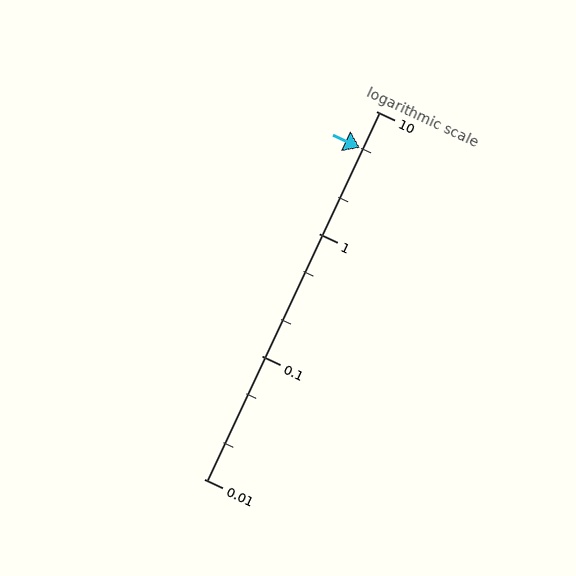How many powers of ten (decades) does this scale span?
The scale spans 3 decades, from 0.01 to 10.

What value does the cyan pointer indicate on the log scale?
The pointer indicates approximately 5.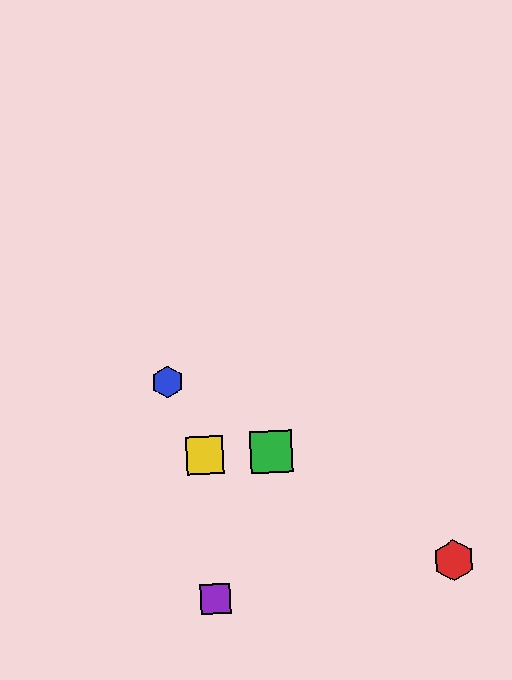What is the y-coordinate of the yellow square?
The yellow square is at y≈456.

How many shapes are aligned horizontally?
2 shapes (the green square, the yellow square) are aligned horizontally.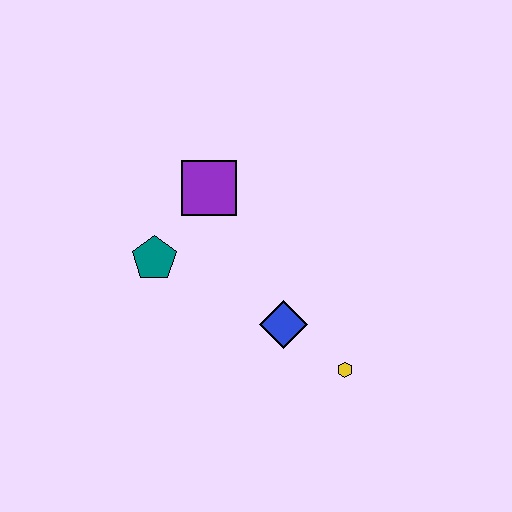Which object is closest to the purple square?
The teal pentagon is closest to the purple square.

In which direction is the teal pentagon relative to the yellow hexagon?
The teal pentagon is to the left of the yellow hexagon.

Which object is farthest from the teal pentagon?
The yellow hexagon is farthest from the teal pentagon.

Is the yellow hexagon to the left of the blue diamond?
No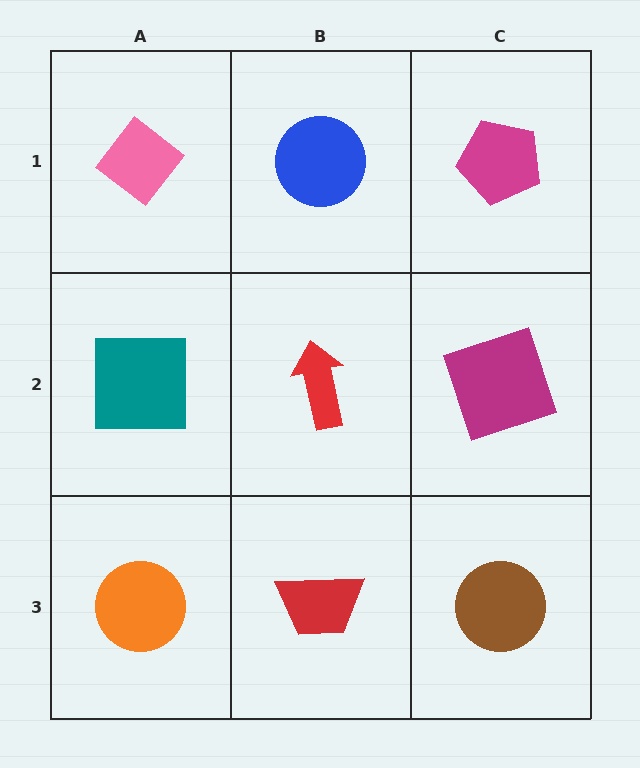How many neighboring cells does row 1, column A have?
2.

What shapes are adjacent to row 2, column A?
A pink diamond (row 1, column A), an orange circle (row 3, column A), a red arrow (row 2, column B).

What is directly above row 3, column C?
A magenta square.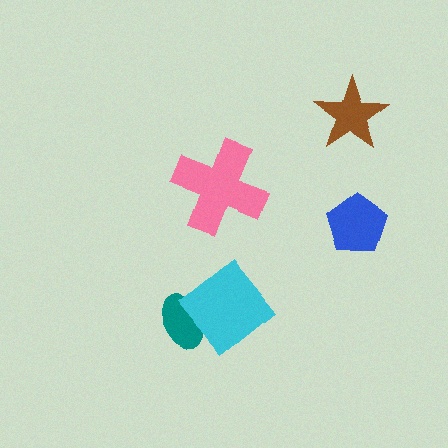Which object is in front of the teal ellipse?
The cyan diamond is in front of the teal ellipse.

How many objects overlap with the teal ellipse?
1 object overlaps with the teal ellipse.